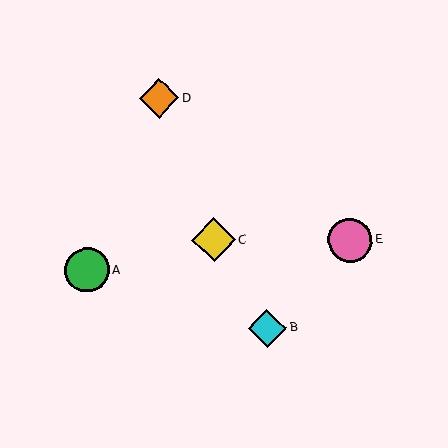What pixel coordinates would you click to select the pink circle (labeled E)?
Click at (350, 240) to select the pink circle E.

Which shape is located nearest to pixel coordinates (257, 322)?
The cyan diamond (labeled B) at (267, 328) is nearest to that location.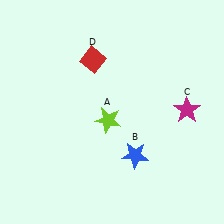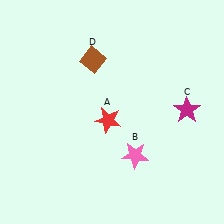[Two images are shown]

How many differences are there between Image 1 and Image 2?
There are 3 differences between the two images.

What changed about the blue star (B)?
In Image 1, B is blue. In Image 2, it changed to pink.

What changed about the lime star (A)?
In Image 1, A is lime. In Image 2, it changed to red.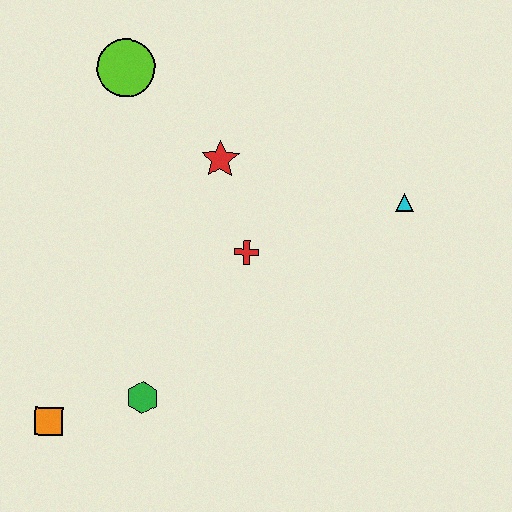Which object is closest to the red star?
The red cross is closest to the red star.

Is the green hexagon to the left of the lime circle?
No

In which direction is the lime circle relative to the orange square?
The lime circle is above the orange square.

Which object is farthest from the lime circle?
The orange square is farthest from the lime circle.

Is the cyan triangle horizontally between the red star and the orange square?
No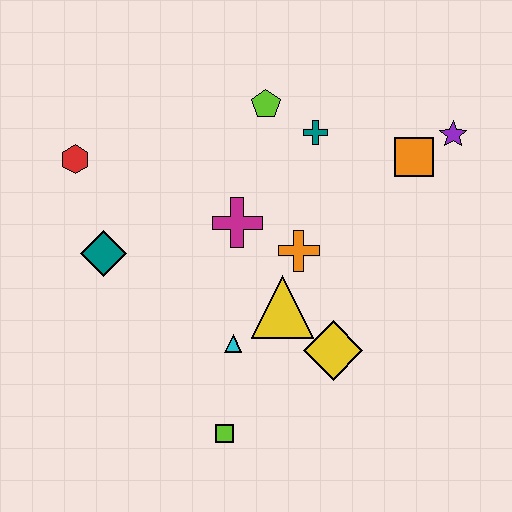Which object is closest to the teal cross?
The lime pentagon is closest to the teal cross.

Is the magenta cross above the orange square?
No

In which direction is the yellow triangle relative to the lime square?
The yellow triangle is above the lime square.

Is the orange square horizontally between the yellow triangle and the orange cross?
No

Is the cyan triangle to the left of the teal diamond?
No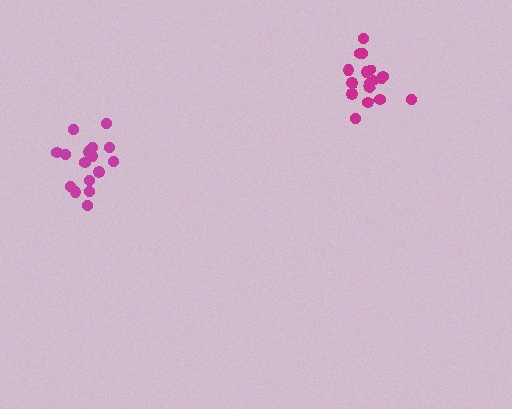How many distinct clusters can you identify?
There are 2 distinct clusters.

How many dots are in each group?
Group 1: 16 dots, Group 2: 17 dots (33 total).